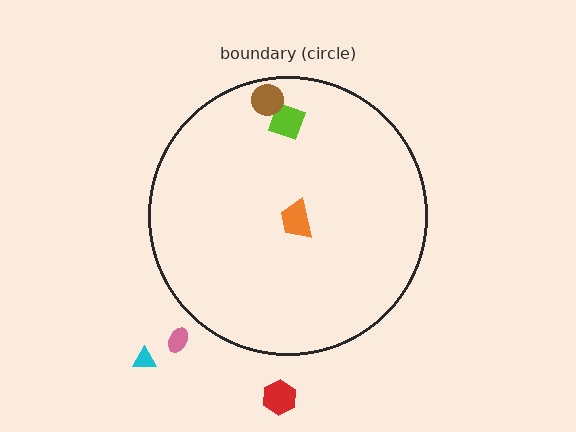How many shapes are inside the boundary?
3 inside, 3 outside.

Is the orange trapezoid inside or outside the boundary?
Inside.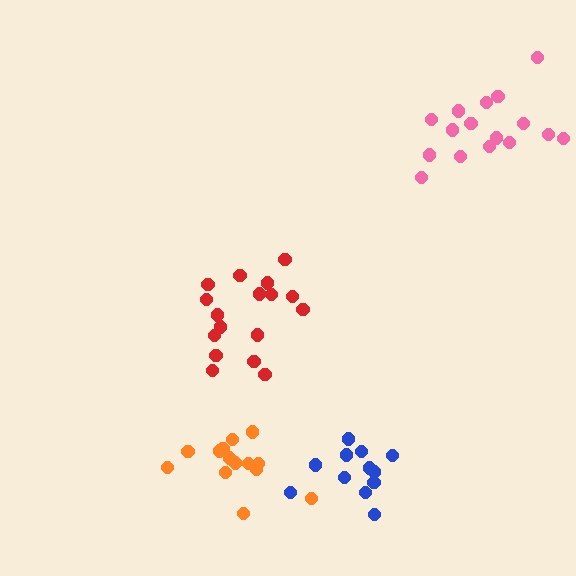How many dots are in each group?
Group 1: 16 dots, Group 2: 12 dots, Group 3: 17 dots, Group 4: 14 dots (59 total).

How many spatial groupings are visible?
There are 4 spatial groupings.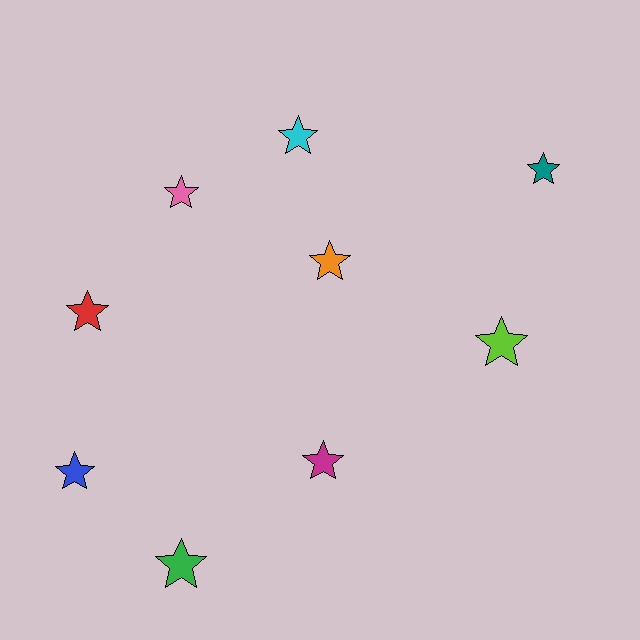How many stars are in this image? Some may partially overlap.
There are 9 stars.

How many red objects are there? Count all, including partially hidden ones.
There is 1 red object.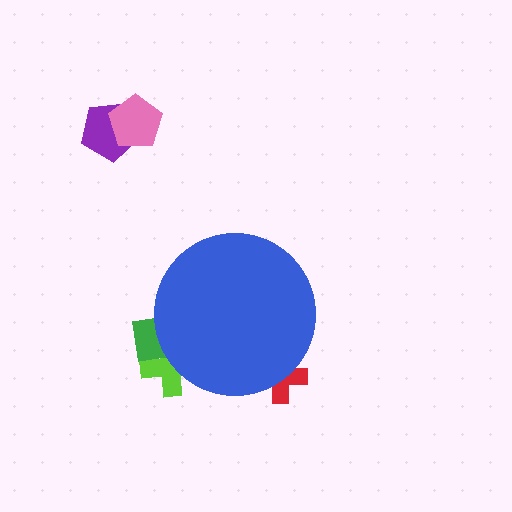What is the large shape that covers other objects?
A blue circle.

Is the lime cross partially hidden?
Yes, the lime cross is partially hidden behind the blue circle.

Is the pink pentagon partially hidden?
No, the pink pentagon is fully visible.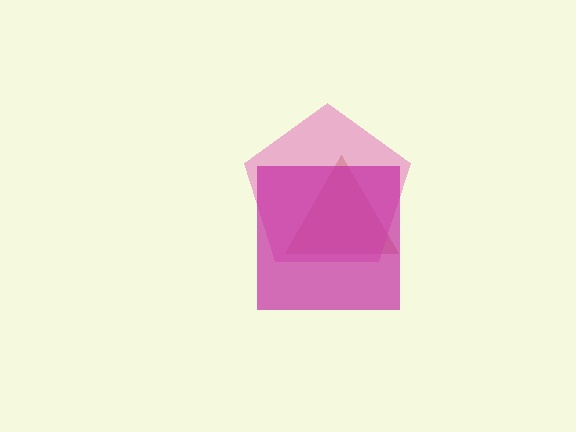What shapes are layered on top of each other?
The layered shapes are: a brown triangle, a pink pentagon, a magenta square.